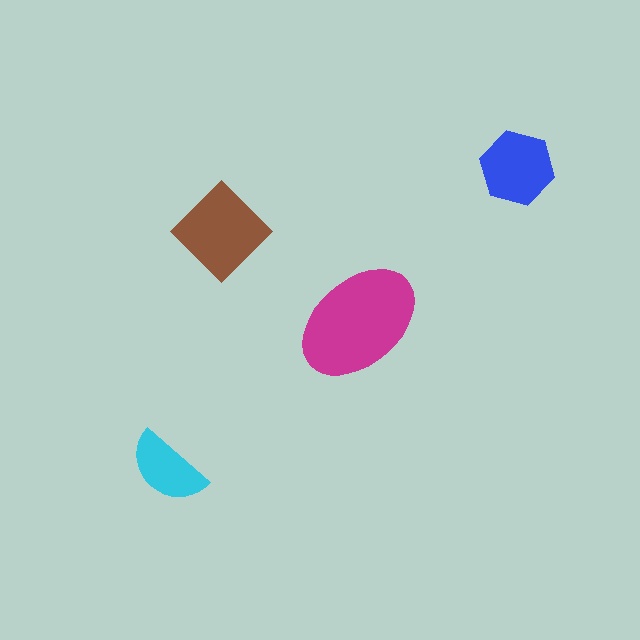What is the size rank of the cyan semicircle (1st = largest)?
4th.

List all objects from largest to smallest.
The magenta ellipse, the brown diamond, the blue hexagon, the cyan semicircle.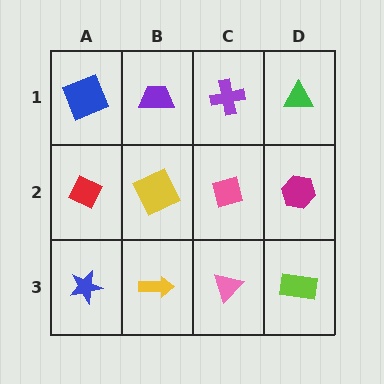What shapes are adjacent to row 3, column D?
A magenta hexagon (row 2, column D), a pink triangle (row 3, column C).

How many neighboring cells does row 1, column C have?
3.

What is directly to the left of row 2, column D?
A pink diamond.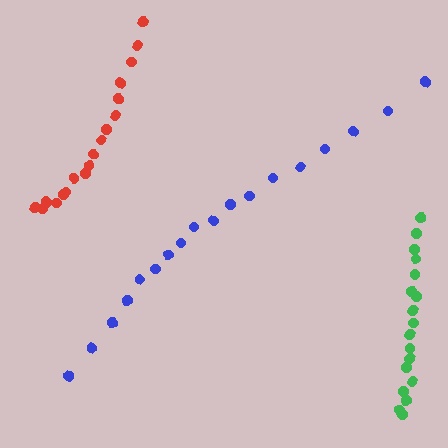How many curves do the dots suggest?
There are 3 distinct paths.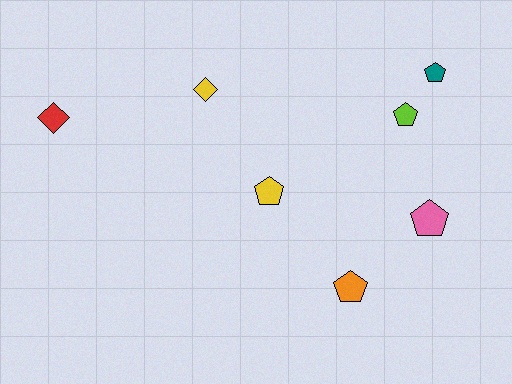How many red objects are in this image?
There is 1 red object.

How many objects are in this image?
There are 7 objects.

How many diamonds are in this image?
There are 2 diamonds.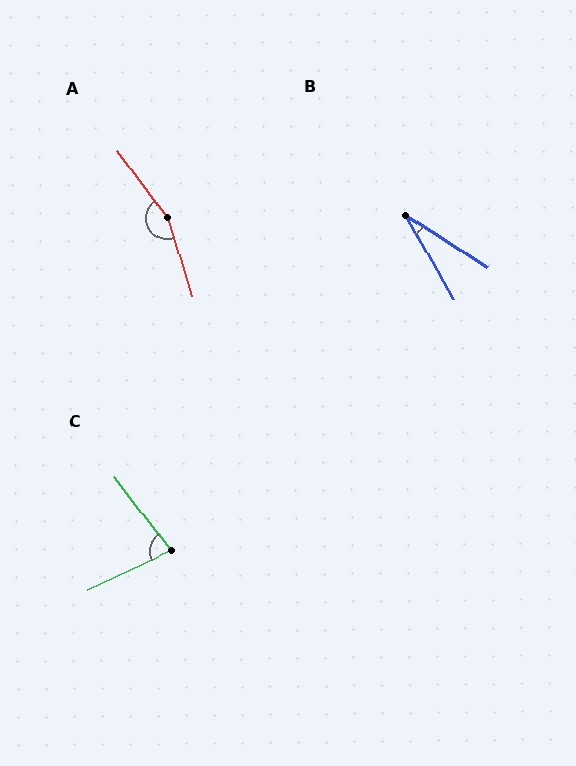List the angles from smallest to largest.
B (28°), C (78°), A (160°).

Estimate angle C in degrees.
Approximately 78 degrees.